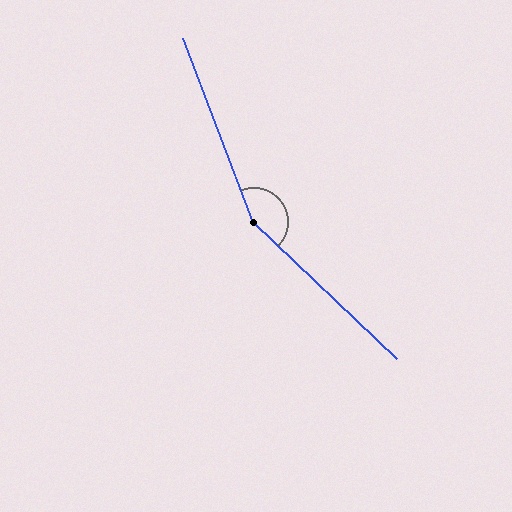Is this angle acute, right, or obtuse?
It is obtuse.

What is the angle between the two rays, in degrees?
Approximately 155 degrees.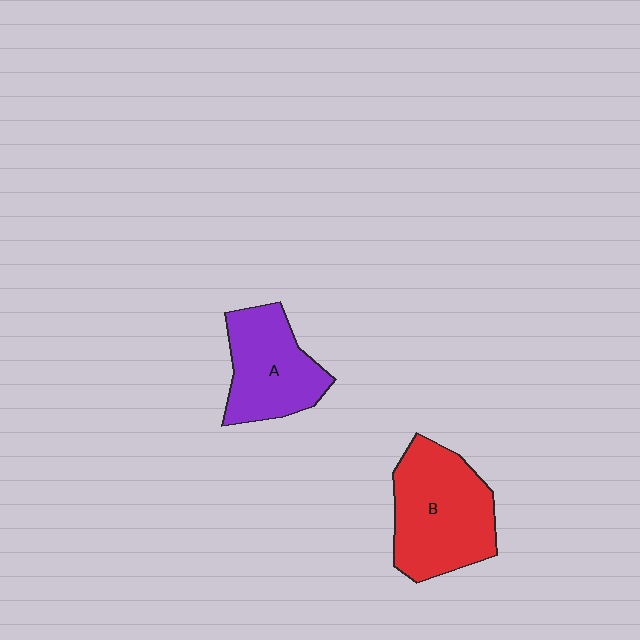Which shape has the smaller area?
Shape A (purple).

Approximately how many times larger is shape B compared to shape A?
Approximately 1.3 times.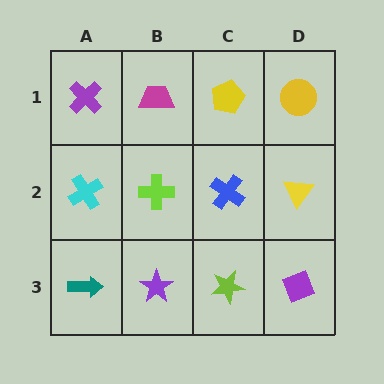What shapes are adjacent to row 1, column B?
A lime cross (row 2, column B), a purple cross (row 1, column A), a yellow pentagon (row 1, column C).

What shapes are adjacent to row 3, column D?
A yellow triangle (row 2, column D), a lime star (row 3, column C).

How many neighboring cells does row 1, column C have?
3.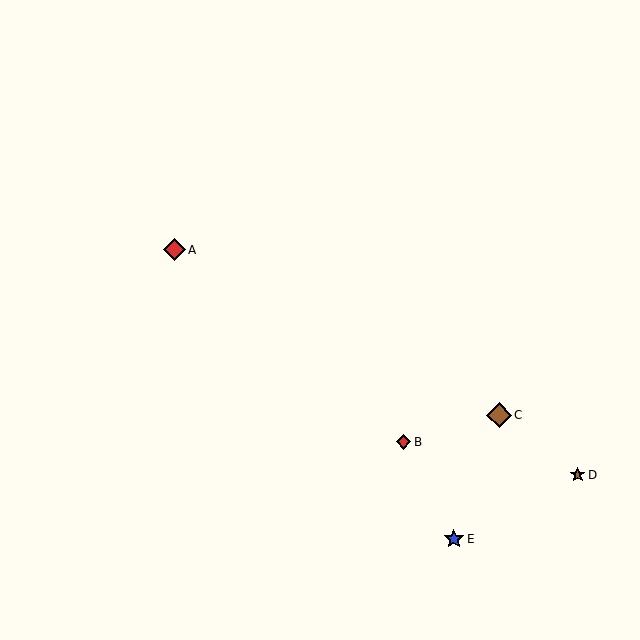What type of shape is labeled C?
Shape C is a brown diamond.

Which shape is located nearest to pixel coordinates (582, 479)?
The brown star (labeled D) at (578, 475) is nearest to that location.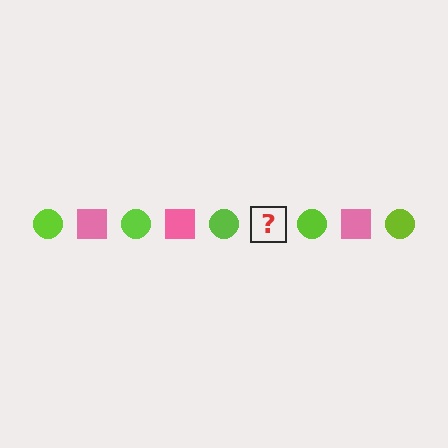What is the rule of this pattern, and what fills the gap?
The rule is that the pattern alternates between lime circle and pink square. The gap should be filled with a pink square.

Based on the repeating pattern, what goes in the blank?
The blank should be a pink square.